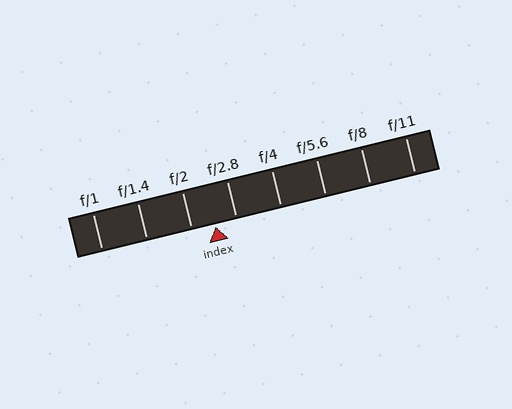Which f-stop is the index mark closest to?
The index mark is closest to f/2.8.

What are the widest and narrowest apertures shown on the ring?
The widest aperture shown is f/1 and the narrowest is f/11.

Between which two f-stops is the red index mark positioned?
The index mark is between f/2 and f/2.8.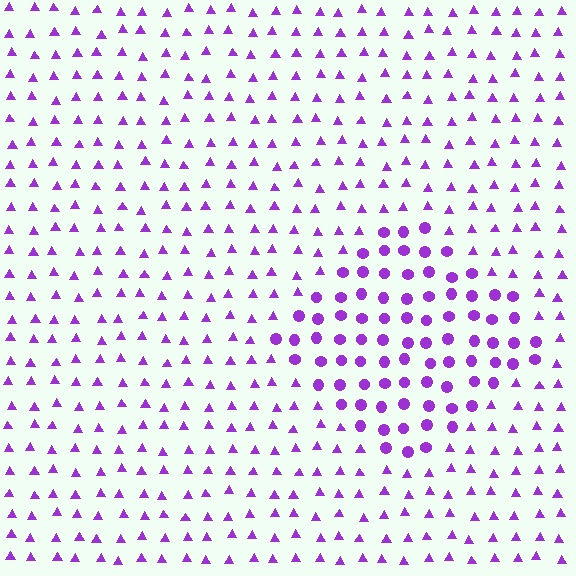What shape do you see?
I see a diamond.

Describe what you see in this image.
The image is filled with small purple elements arranged in a uniform grid. A diamond-shaped region contains circles, while the surrounding area contains triangles. The boundary is defined purely by the change in element shape.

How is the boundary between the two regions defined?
The boundary is defined by a change in element shape: circles inside vs. triangles outside. All elements share the same color and spacing.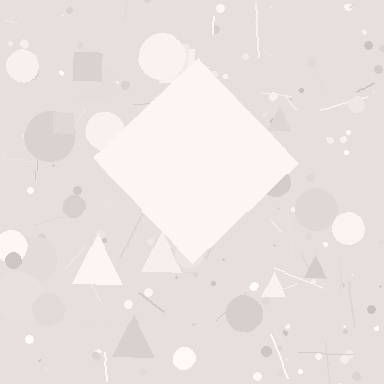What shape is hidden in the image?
A diamond is hidden in the image.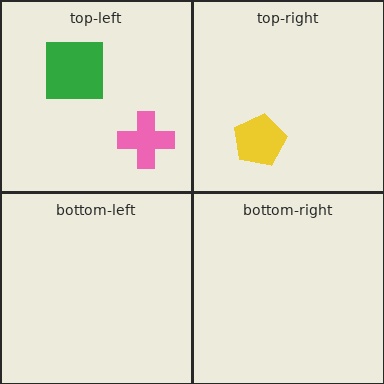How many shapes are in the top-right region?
1.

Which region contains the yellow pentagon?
The top-right region.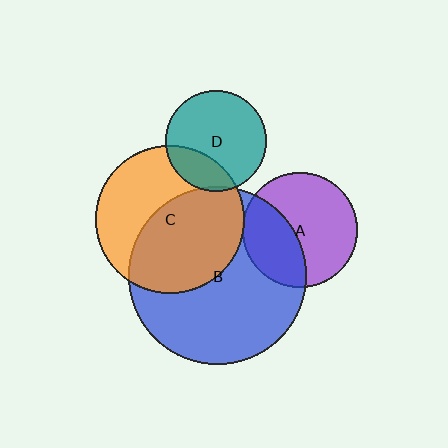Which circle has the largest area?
Circle B (blue).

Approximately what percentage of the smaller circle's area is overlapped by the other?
Approximately 5%.